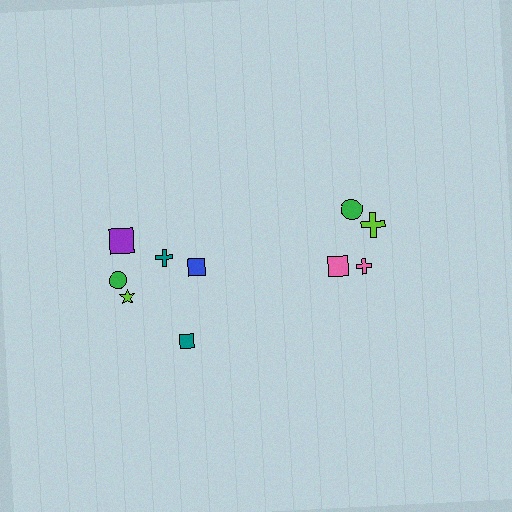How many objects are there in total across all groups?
There are 10 objects.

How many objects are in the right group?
There are 4 objects.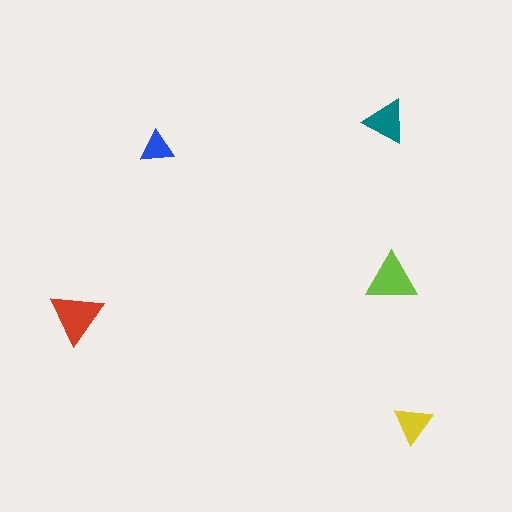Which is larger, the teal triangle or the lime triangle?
The lime one.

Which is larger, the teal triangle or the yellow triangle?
The teal one.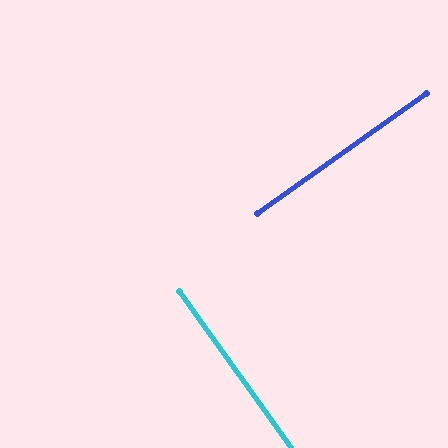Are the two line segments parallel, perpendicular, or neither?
Perpendicular — they meet at approximately 90°.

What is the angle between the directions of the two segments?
Approximately 90 degrees.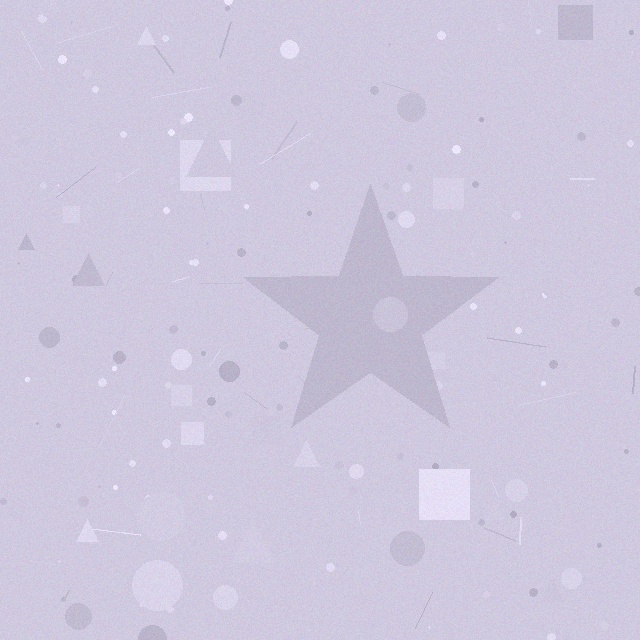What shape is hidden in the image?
A star is hidden in the image.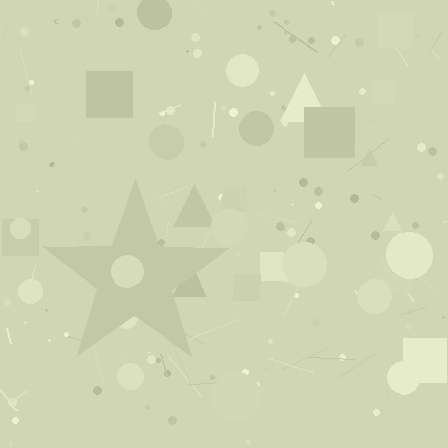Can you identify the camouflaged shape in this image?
The camouflaged shape is a star.